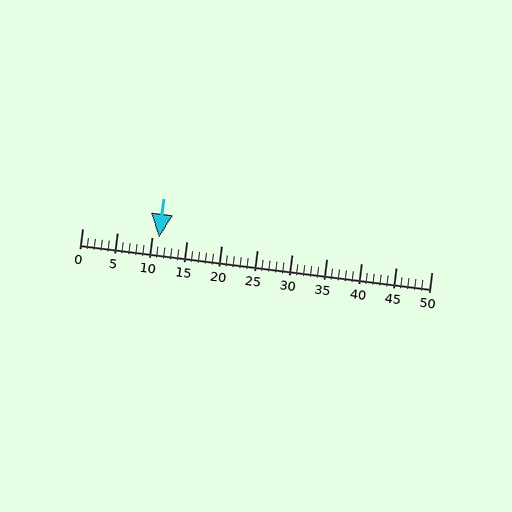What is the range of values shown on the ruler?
The ruler shows values from 0 to 50.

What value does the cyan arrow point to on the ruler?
The cyan arrow points to approximately 11.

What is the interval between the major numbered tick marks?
The major tick marks are spaced 5 units apart.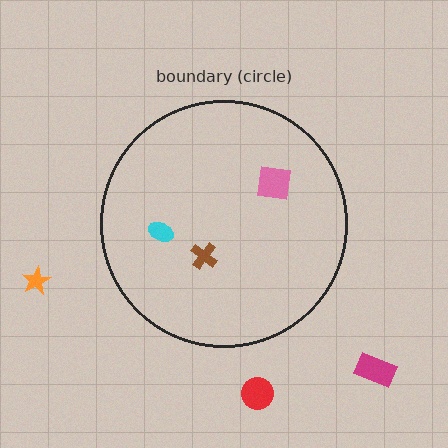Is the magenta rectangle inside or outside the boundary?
Outside.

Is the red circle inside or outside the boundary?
Outside.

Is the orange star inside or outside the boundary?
Outside.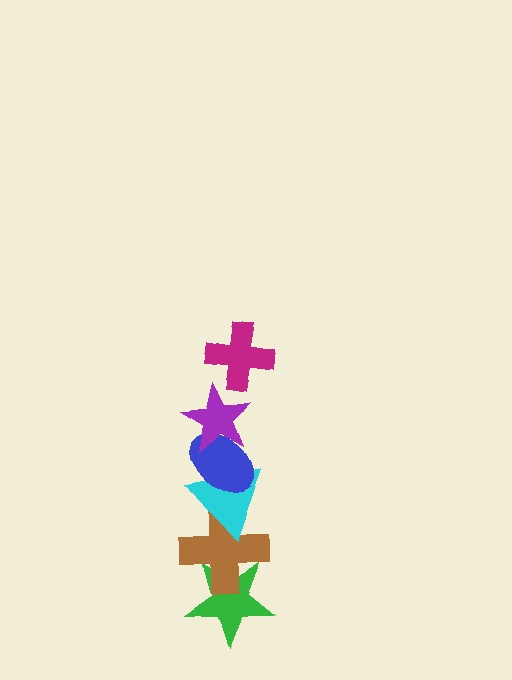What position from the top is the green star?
The green star is 6th from the top.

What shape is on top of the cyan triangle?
The blue ellipse is on top of the cyan triangle.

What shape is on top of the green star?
The brown cross is on top of the green star.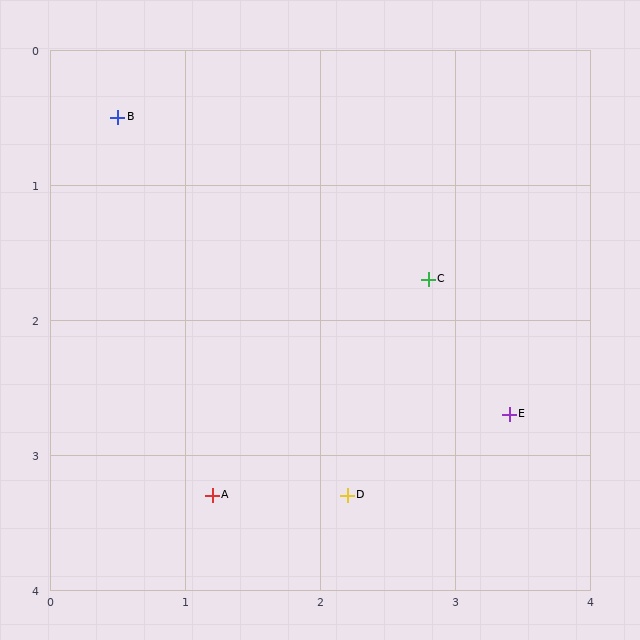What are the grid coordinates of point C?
Point C is at approximately (2.8, 1.7).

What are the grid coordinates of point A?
Point A is at approximately (1.2, 3.3).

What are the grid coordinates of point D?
Point D is at approximately (2.2, 3.3).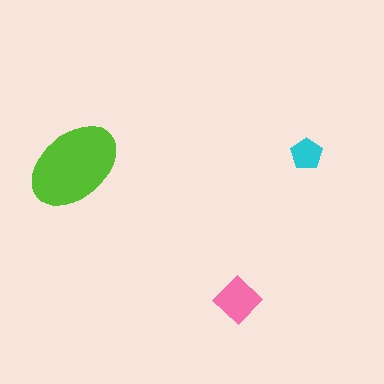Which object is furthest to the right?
The cyan pentagon is rightmost.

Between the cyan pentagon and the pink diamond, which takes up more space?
The pink diamond.